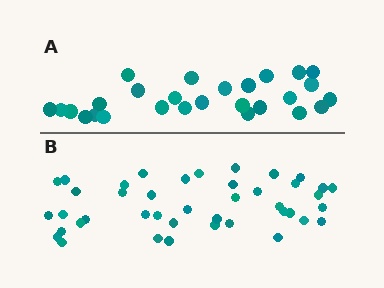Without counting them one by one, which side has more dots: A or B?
Region B (the bottom region) has more dots.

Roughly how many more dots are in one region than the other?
Region B has approximately 15 more dots than region A.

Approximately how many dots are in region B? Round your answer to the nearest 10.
About 40 dots. (The exact count is 42, which rounds to 40.)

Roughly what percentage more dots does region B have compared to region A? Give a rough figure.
About 55% more.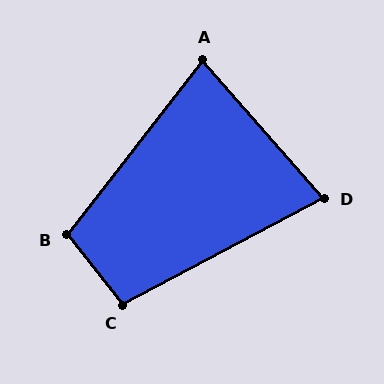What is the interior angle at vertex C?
Approximately 101 degrees (obtuse).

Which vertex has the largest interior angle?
B, at approximately 103 degrees.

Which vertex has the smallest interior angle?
D, at approximately 77 degrees.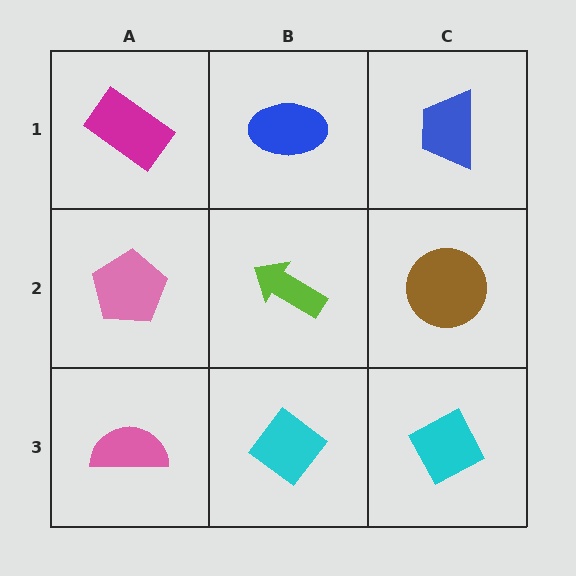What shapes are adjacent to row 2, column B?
A blue ellipse (row 1, column B), a cyan diamond (row 3, column B), a pink pentagon (row 2, column A), a brown circle (row 2, column C).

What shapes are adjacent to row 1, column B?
A lime arrow (row 2, column B), a magenta rectangle (row 1, column A), a blue trapezoid (row 1, column C).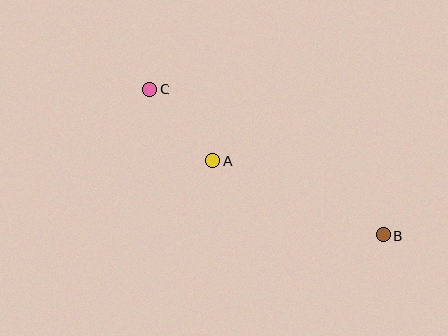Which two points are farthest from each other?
Points B and C are farthest from each other.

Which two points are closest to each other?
Points A and C are closest to each other.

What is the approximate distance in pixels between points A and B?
The distance between A and B is approximately 186 pixels.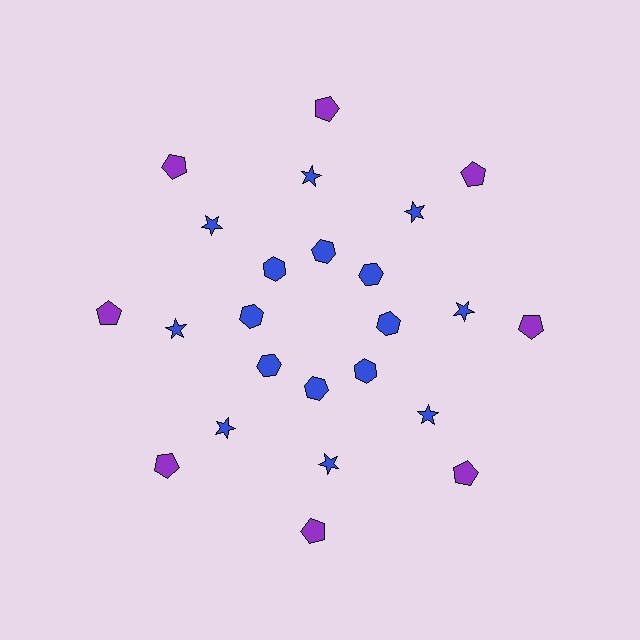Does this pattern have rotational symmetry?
Yes, this pattern has 8-fold rotational symmetry. It looks the same after rotating 45 degrees around the center.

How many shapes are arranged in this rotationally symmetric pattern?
There are 24 shapes, arranged in 8 groups of 3.